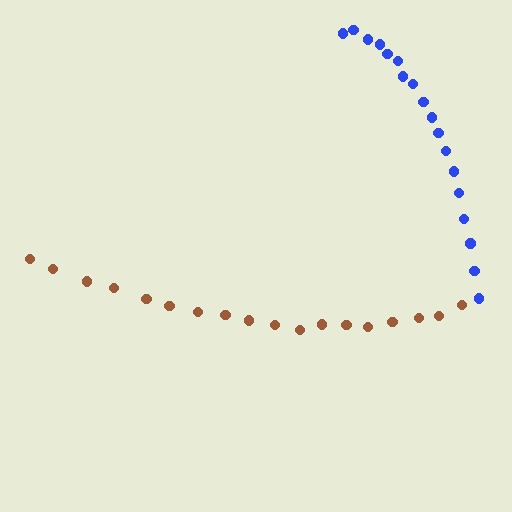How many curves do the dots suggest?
There are 2 distinct paths.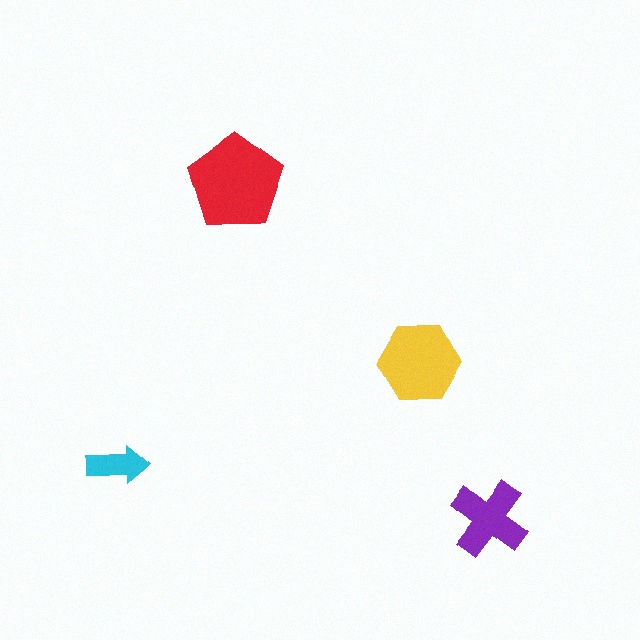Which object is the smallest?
The cyan arrow.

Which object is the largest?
The red pentagon.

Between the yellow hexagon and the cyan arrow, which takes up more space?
The yellow hexagon.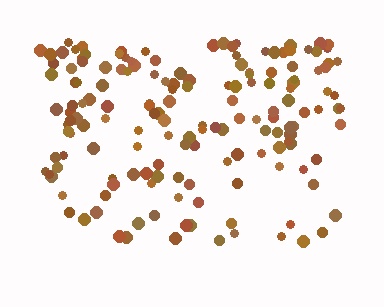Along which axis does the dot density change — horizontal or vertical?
Vertical.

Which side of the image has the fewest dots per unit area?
The bottom.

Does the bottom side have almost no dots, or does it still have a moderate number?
Still a moderate number, just noticeably fewer than the top.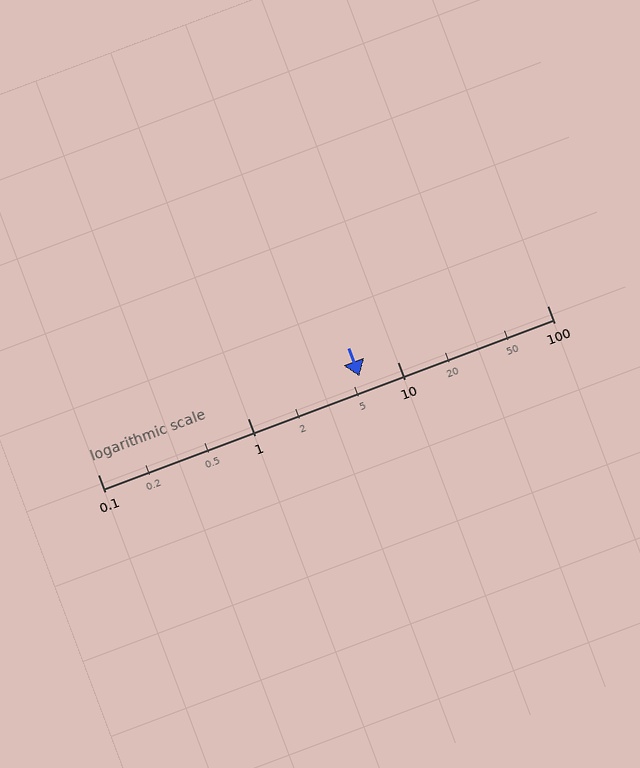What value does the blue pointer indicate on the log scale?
The pointer indicates approximately 5.6.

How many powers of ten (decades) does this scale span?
The scale spans 3 decades, from 0.1 to 100.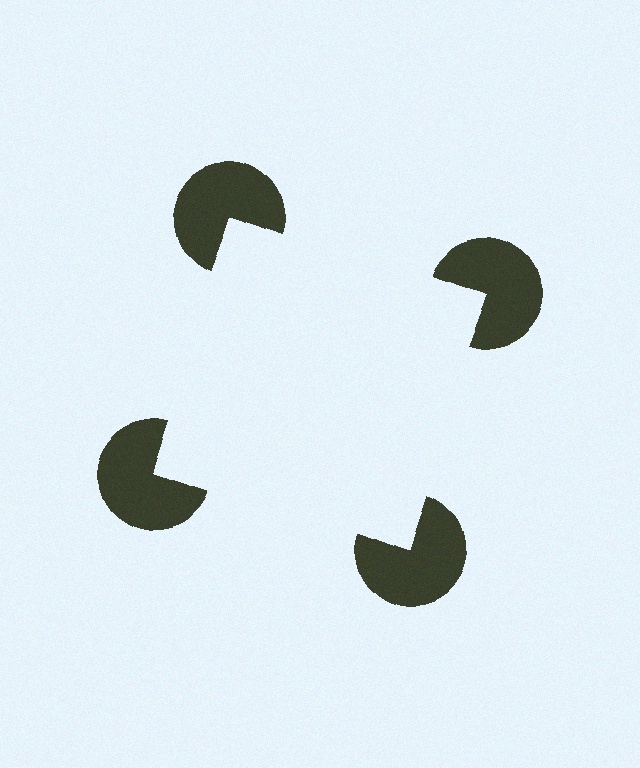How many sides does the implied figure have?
4 sides.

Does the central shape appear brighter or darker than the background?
It typically appears slightly brighter than the background, even though no actual brightness change is drawn.